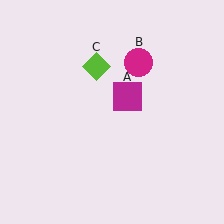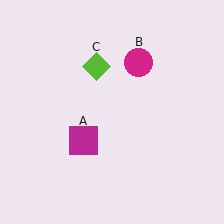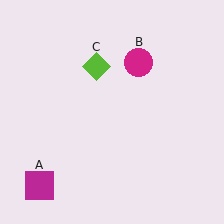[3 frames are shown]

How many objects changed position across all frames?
1 object changed position: magenta square (object A).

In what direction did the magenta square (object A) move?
The magenta square (object A) moved down and to the left.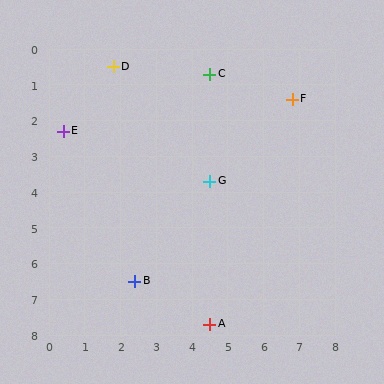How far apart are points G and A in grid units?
Points G and A are about 4.0 grid units apart.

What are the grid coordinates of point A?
Point A is at approximately (4.5, 7.7).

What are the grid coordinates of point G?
Point G is at approximately (4.5, 3.7).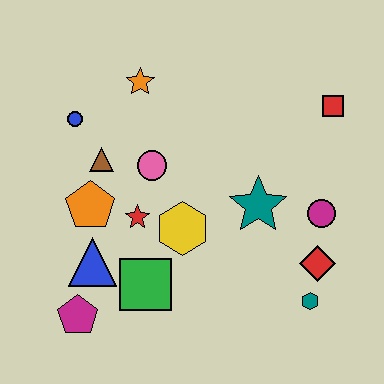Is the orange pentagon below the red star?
No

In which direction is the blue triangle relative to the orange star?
The blue triangle is below the orange star.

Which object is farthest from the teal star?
The magenta pentagon is farthest from the teal star.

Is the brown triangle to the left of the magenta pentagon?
No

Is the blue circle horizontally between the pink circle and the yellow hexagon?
No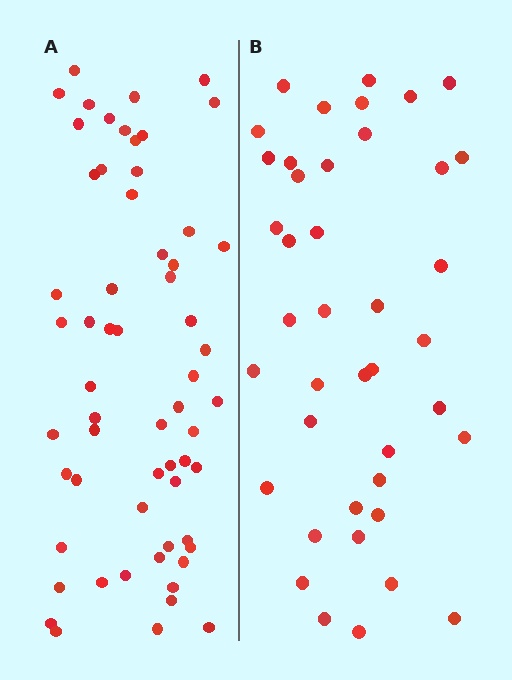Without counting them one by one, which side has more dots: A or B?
Region A (the left region) has more dots.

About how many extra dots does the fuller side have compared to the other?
Region A has approximately 20 more dots than region B.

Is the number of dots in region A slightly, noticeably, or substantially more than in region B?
Region A has substantially more. The ratio is roughly 1.5 to 1.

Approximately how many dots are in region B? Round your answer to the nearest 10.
About 40 dots. (The exact count is 41, which rounds to 40.)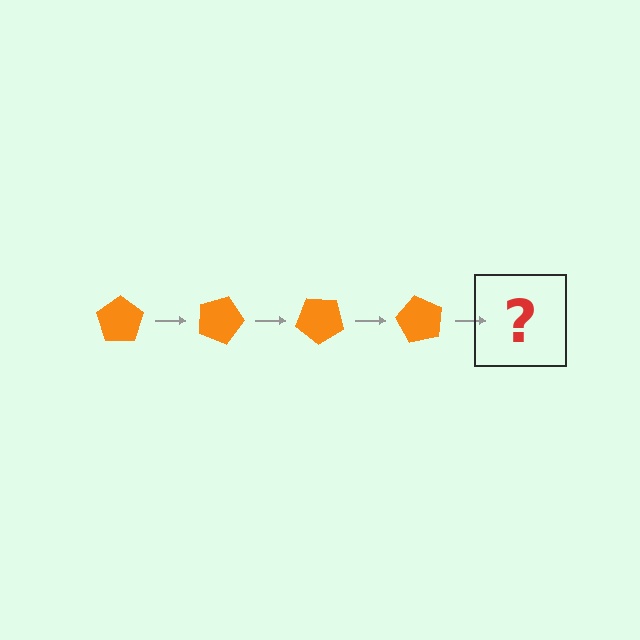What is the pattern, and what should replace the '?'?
The pattern is that the pentagon rotates 20 degrees each step. The '?' should be an orange pentagon rotated 80 degrees.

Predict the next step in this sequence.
The next step is an orange pentagon rotated 80 degrees.